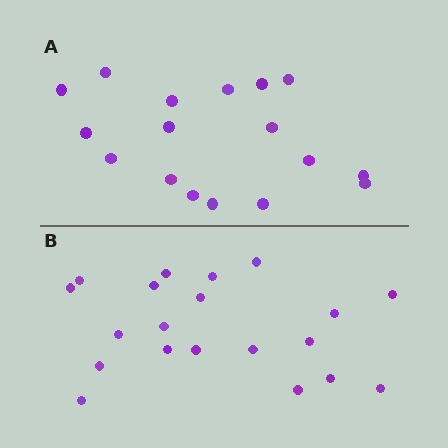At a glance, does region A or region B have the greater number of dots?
Region B (the bottom region) has more dots.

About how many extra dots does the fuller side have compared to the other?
Region B has just a few more — roughly 2 or 3 more dots than region A.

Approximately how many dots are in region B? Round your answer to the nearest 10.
About 20 dots.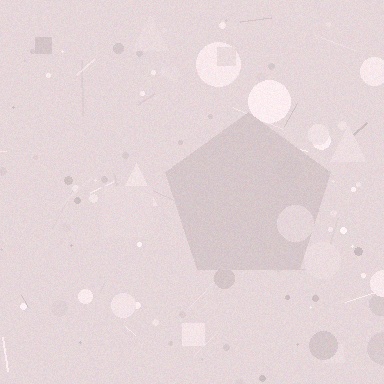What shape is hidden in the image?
A pentagon is hidden in the image.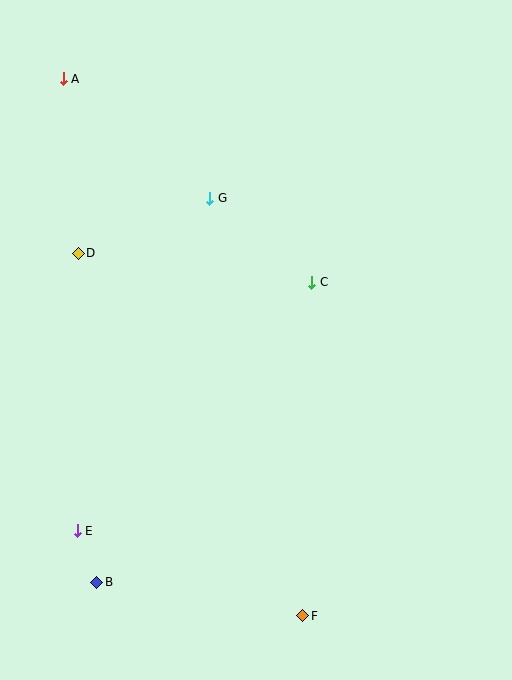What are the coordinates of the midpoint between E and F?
The midpoint between E and F is at (190, 573).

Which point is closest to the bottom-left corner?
Point B is closest to the bottom-left corner.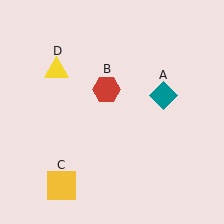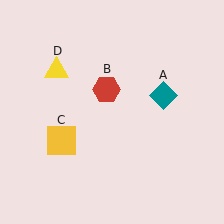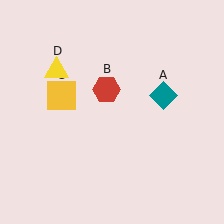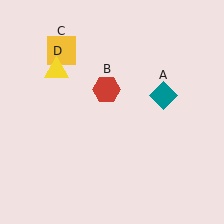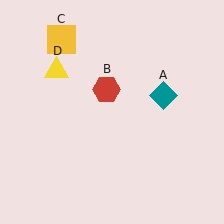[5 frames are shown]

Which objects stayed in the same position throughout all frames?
Teal diamond (object A) and red hexagon (object B) and yellow triangle (object D) remained stationary.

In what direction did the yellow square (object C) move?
The yellow square (object C) moved up.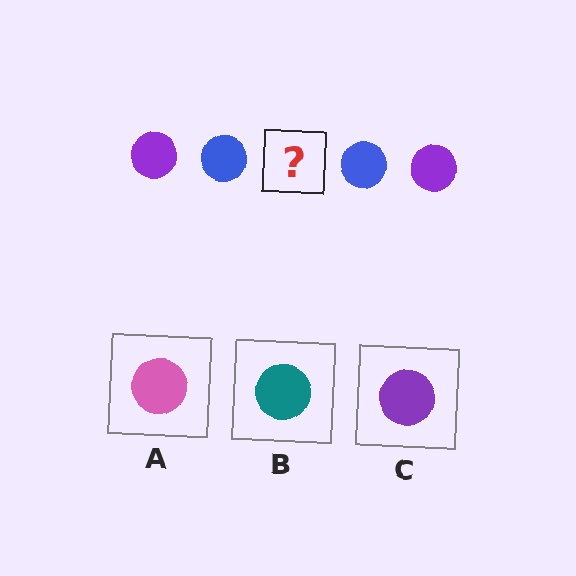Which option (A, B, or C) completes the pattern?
C.